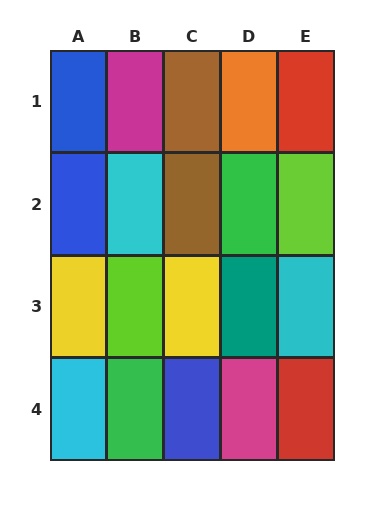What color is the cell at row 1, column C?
Brown.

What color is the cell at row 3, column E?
Cyan.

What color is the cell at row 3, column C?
Yellow.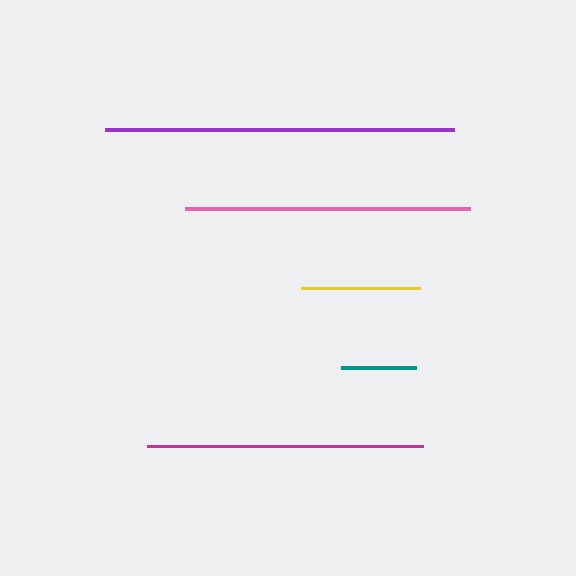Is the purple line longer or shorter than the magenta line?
The purple line is longer than the magenta line.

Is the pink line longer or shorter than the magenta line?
The pink line is longer than the magenta line.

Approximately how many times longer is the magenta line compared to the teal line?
The magenta line is approximately 3.7 times the length of the teal line.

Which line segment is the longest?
The purple line is the longest at approximately 350 pixels.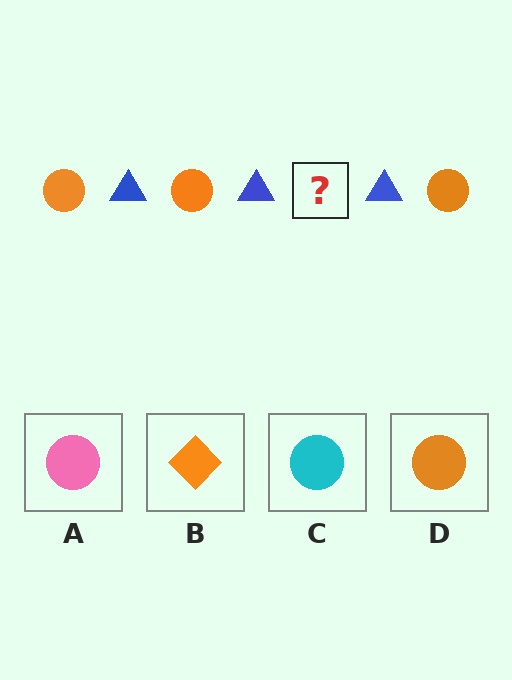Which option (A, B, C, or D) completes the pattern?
D.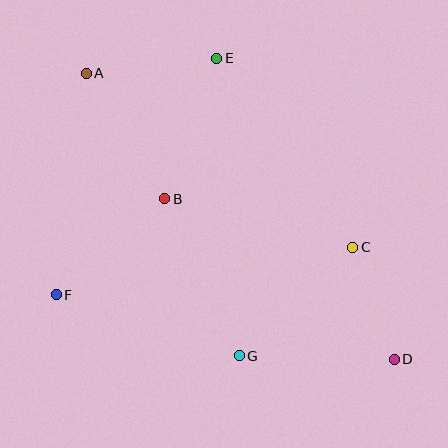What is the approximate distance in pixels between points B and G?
The distance between B and G is approximately 174 pixels.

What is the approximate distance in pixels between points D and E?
The distance between D and E is approximately 350 pixels.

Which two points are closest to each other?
Points C and D are closest to each other.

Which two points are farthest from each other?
Points A and D are farthest from each other.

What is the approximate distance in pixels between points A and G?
The distance between A and G is approximately 321 pixels.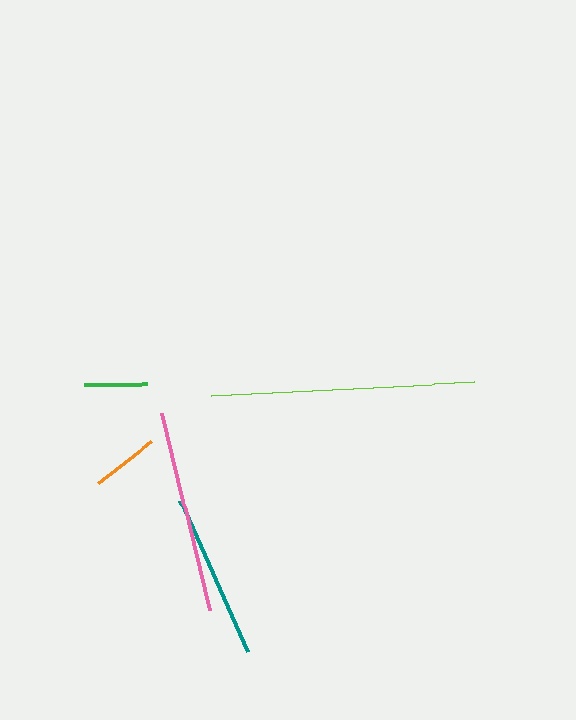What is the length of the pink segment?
The pink segment is approximately 203 pixels long.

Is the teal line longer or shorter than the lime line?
The lime line is longer than the teal line.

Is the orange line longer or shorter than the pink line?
The pink line is longer than the orange line.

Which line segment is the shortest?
The green line is the shortest at approximately 63 pixels.